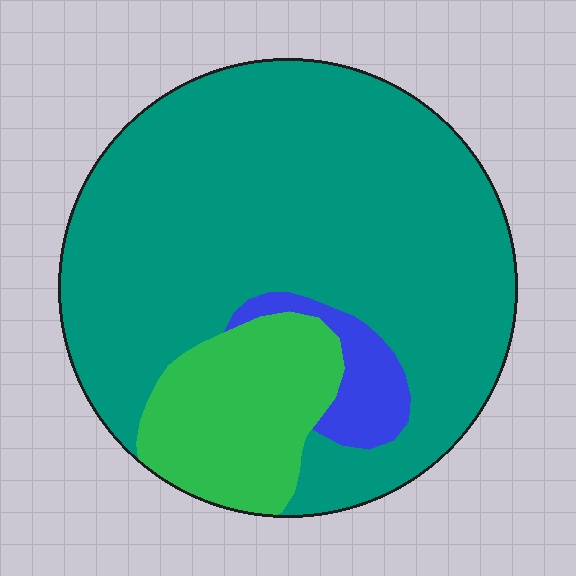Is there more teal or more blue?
Teal.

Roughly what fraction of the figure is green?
Green takes up between a sixth and a third of the figure.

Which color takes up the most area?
Teal, at roughly 75%.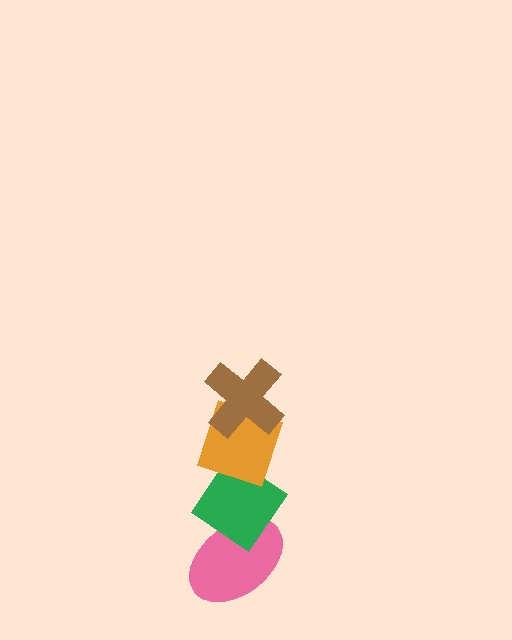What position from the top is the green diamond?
The green diamond is 3rd from the top.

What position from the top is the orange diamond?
The orange diamond is 2nd from the top.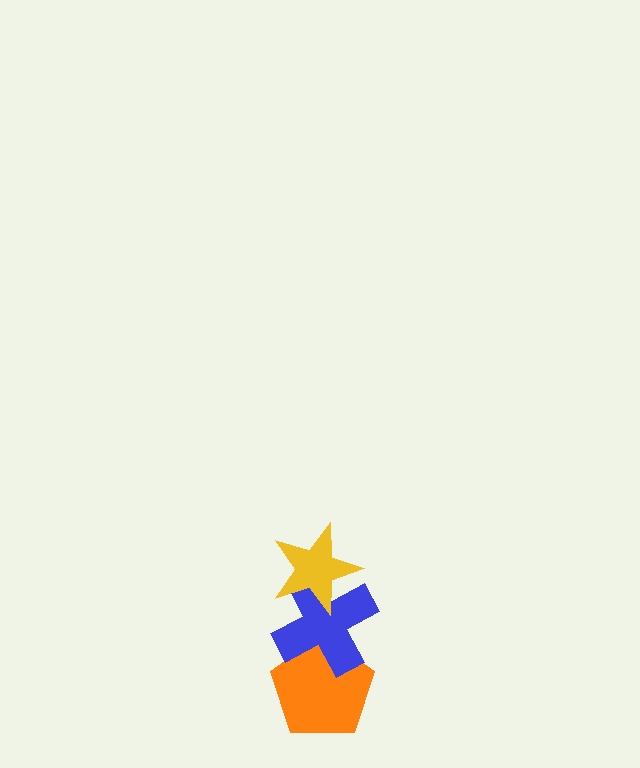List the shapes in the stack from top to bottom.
From top to bottom: the yellow star, the blue cross, the orange pentagon.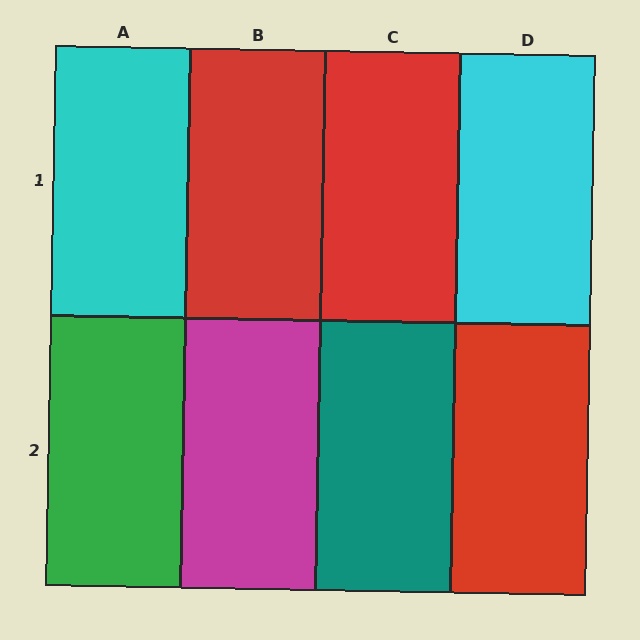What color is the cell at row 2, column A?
Green.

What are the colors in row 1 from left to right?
Cyan, red, red, cyan.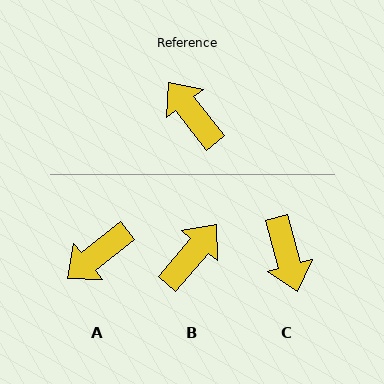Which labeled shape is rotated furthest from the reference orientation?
C, about 158 degrees away.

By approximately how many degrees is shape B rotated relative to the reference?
Approximately 78 degrees clockwise.